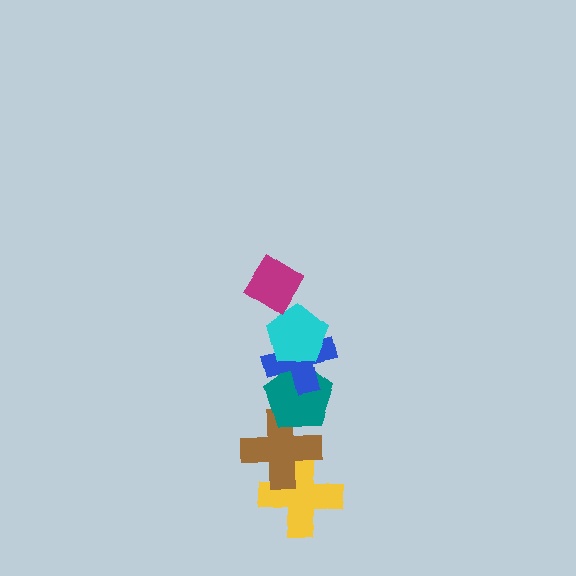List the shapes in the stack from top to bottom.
From top to bottom: the magenta diamond, the cyan pentagon, the blue cross, the teal pentagon, the brown cross, the yellow cross.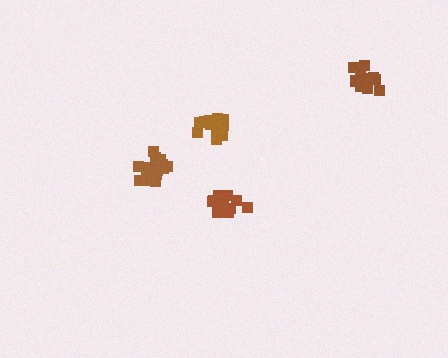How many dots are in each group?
Group 1: 17 dots, Group 2: 15 dots, Group 3: 14 dots, Group 4: 11 dots (57 total).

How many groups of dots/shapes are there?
There are 4 groups.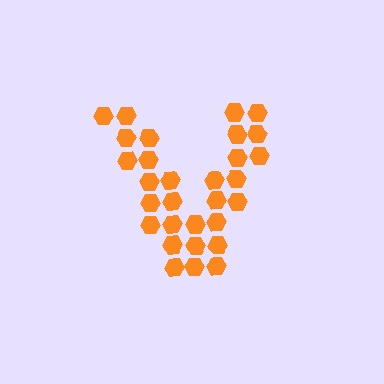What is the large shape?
The large shape is the letter V.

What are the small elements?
The small elements are hexagons.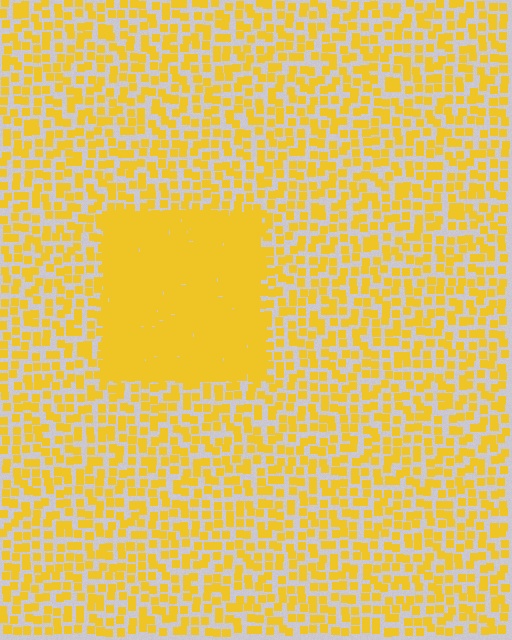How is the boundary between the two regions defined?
The boundary is defined by a change in element density (approximately 3.1x ratio). All elements are the same color, size, and shape.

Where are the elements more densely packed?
The elements are more densely packed inside the rectangle boundary.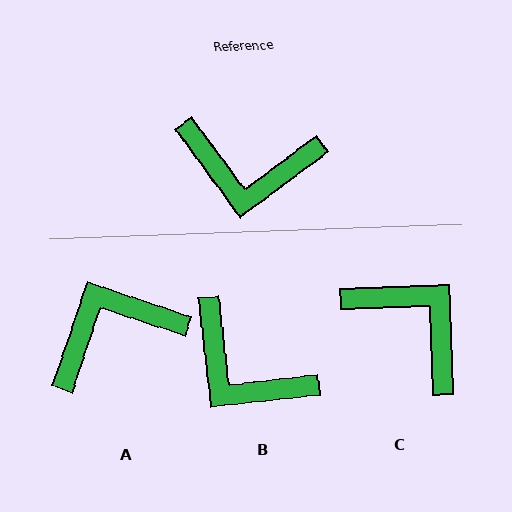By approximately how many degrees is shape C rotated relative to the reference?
Approximately 145 degrees counter-clockwise.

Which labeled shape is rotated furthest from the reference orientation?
C, about 145 degrees away.